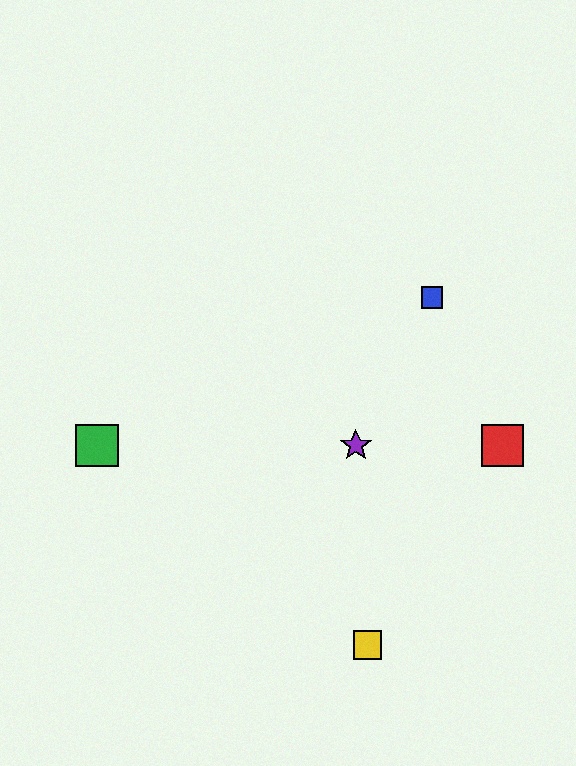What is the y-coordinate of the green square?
The green square is at y≈445.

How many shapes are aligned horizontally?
3 shapes (the red square, the green square, the purple star) are aligned horizontally.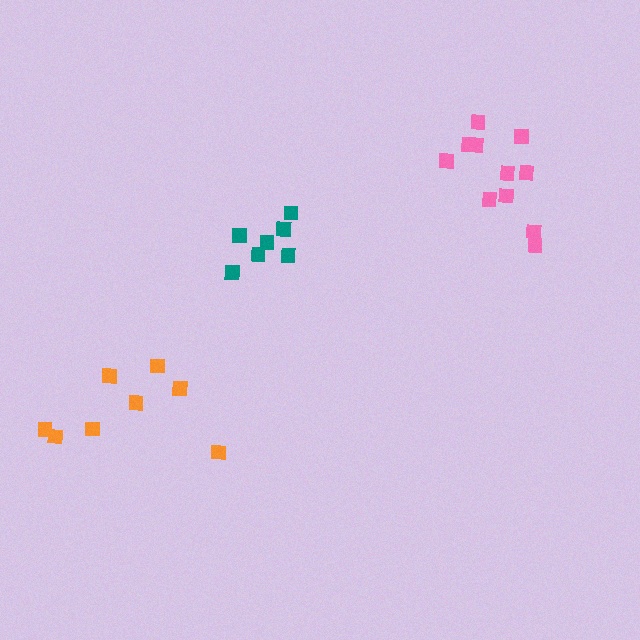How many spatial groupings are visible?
There are 3 spatial groupings.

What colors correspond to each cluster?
The clusters are colored: teal, orange, pink.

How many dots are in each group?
Group 1: 7 dots, Group 2: 8 dots, Group 3: 11 dots (26 total).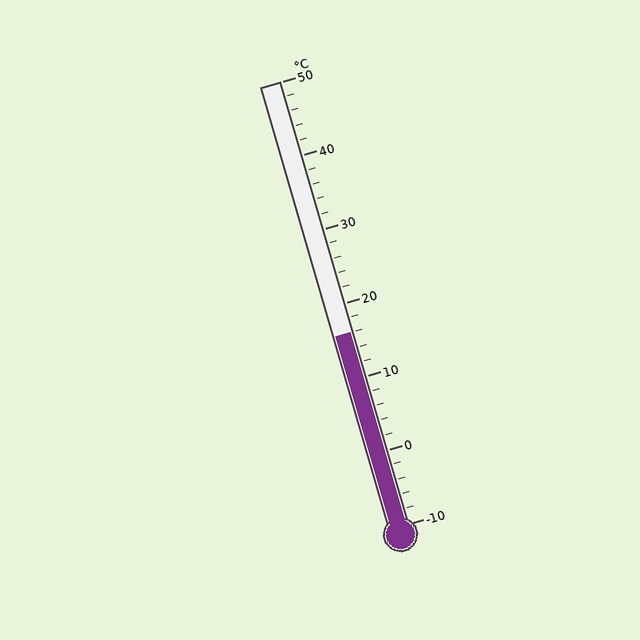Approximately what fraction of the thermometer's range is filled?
The thermometer is filled to approximately 45% of its range.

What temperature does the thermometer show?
The thermometer shows approximately 16°C.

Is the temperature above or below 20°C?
The temperature is below 20°C.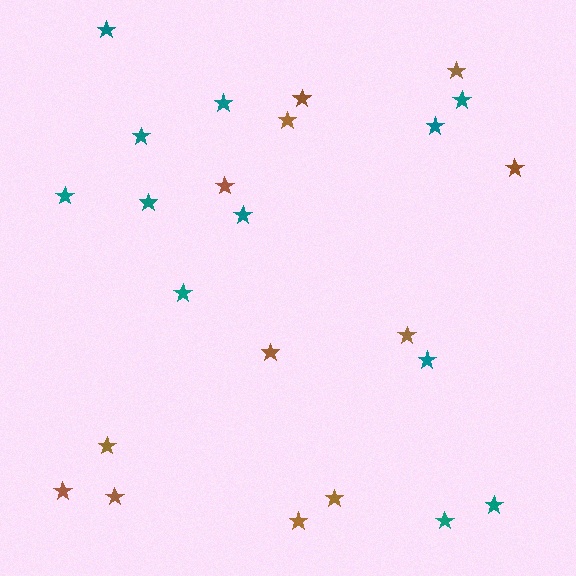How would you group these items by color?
There are 2 groups: one group of brown stars (12) and one group of teal stars (12).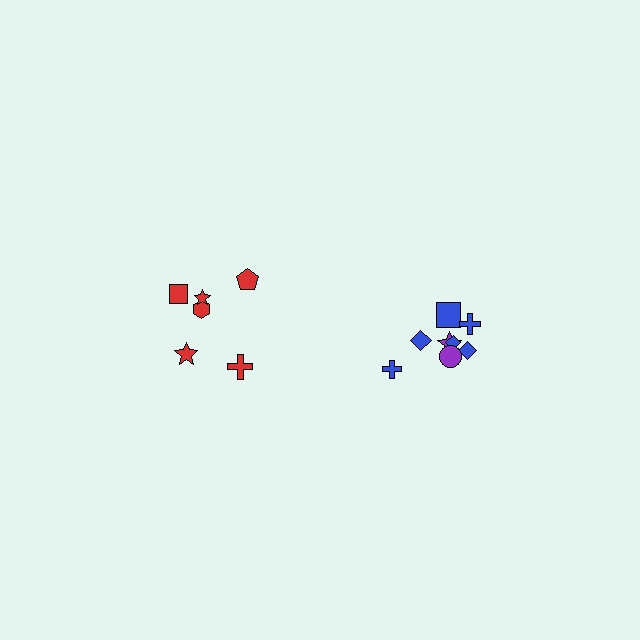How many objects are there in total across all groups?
There are 14 objects.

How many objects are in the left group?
There are 6 objects.